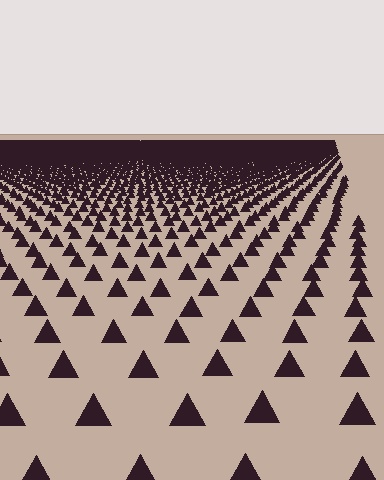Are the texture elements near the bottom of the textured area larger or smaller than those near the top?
Larger. Near the bottom, elements are closer to the viewer and appear at a bigger on-screen size.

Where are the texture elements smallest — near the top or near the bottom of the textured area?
Near the top.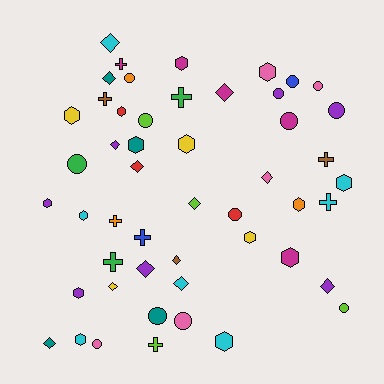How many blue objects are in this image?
There are 2 blue objects.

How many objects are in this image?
There are 50 objects.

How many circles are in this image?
There are 13 circles.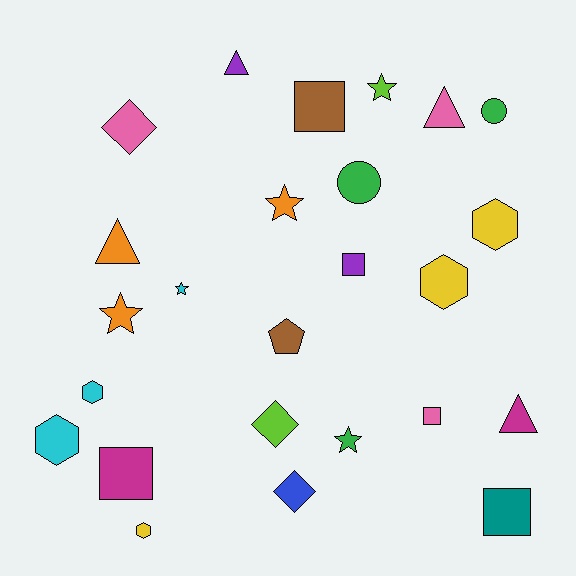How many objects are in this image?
There are 25 objects.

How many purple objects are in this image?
There are 2 purple objects.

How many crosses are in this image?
There are no crosses.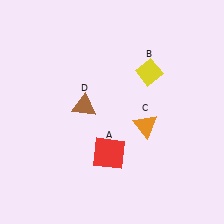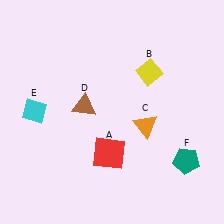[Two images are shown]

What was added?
A cyan diamond (E), a teal pentagon (F) were added in Image 2.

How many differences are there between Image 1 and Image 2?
There are 2 differences between the two images.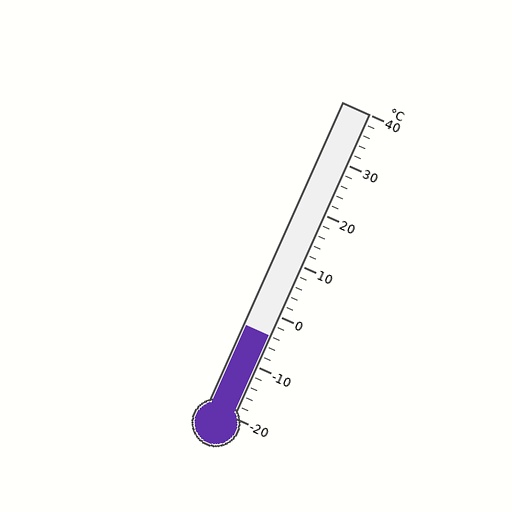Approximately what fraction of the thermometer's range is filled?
The thermometer is filled to approximately 25% of its range.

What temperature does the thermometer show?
The thermometer shows approximately -4°C.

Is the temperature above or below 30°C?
The temperature is below 30°C.